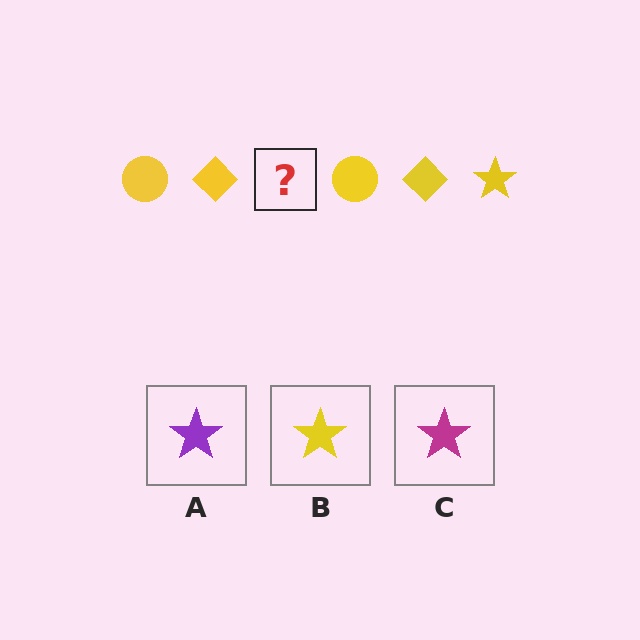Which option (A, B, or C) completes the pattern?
B.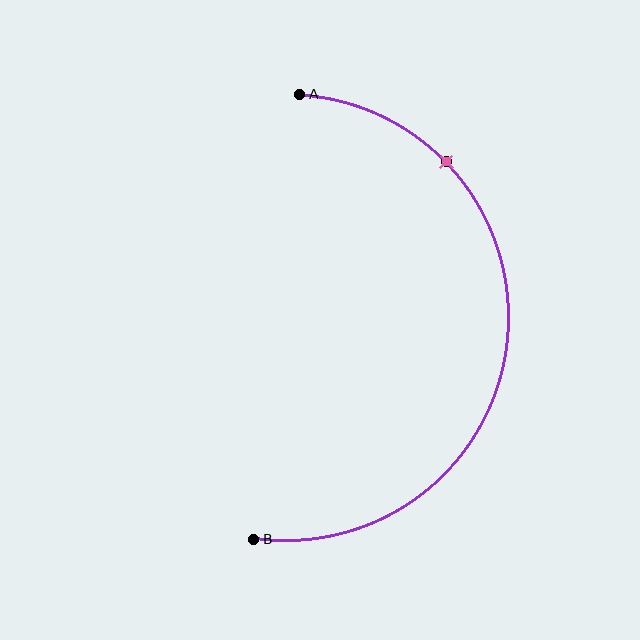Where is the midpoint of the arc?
The arc midpoint is the point on the curve farthest from the straight line joining A and B. It sits to the right of that line.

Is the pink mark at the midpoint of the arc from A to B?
No. The pink mark lies on the arc but is closer to endpoint A. The arc midpoint would be at the point on the curve equidistant along the arc from both A and B.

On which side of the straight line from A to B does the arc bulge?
The arc bulges to the right of the straight line connecting A and B.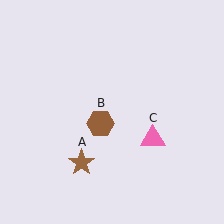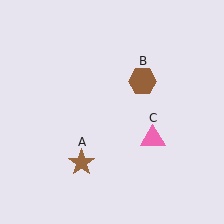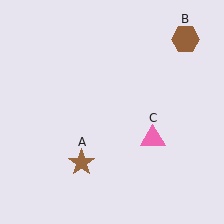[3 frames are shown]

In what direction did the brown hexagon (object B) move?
The brown hexagon (object B) moved up and to the right.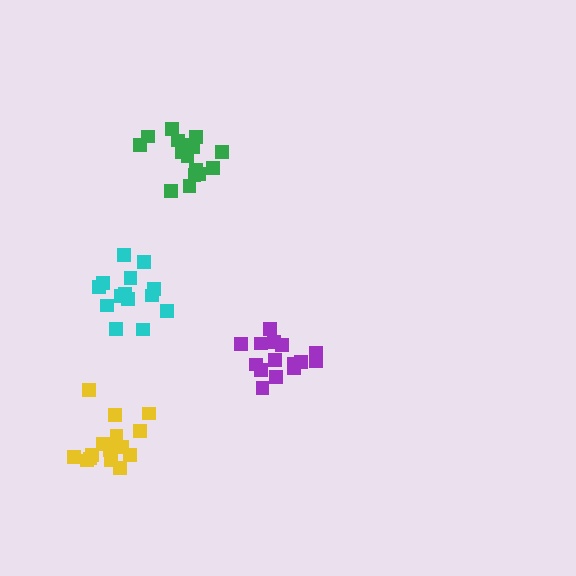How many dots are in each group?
Group 1: 15 dots, Group 2: 16 dots, Group 3: 14 dots, Group 4: 17 dots (62 total).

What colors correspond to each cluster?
The clusters are colored: purple, green, cyan, yellow.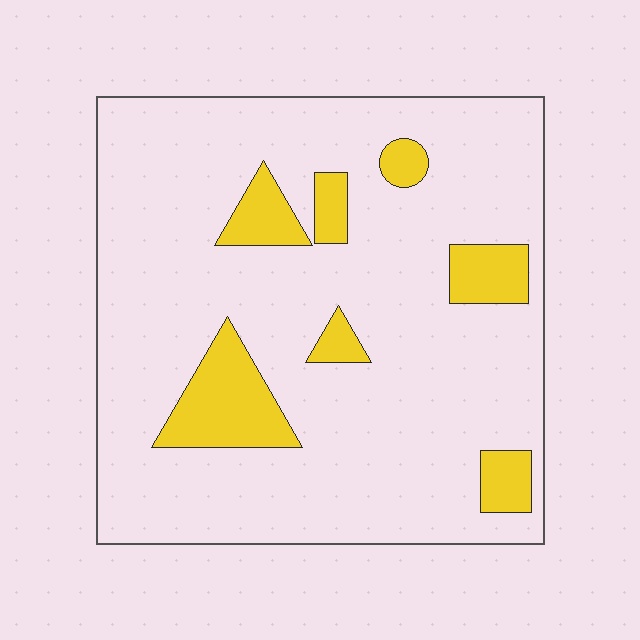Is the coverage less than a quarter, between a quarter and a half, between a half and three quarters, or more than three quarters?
Less than a quarter.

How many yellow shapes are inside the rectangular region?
7.